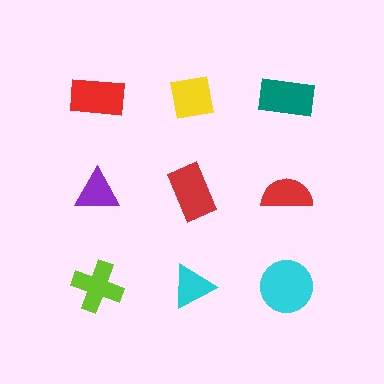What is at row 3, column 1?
A lime cross.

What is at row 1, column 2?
A yellow square.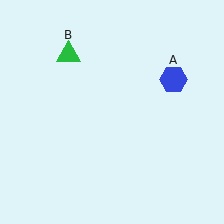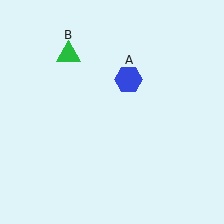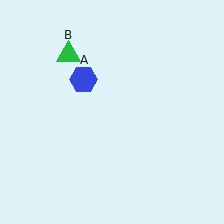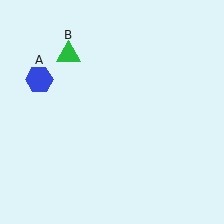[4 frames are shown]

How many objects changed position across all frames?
1 object changed position: blue hexagon (object A).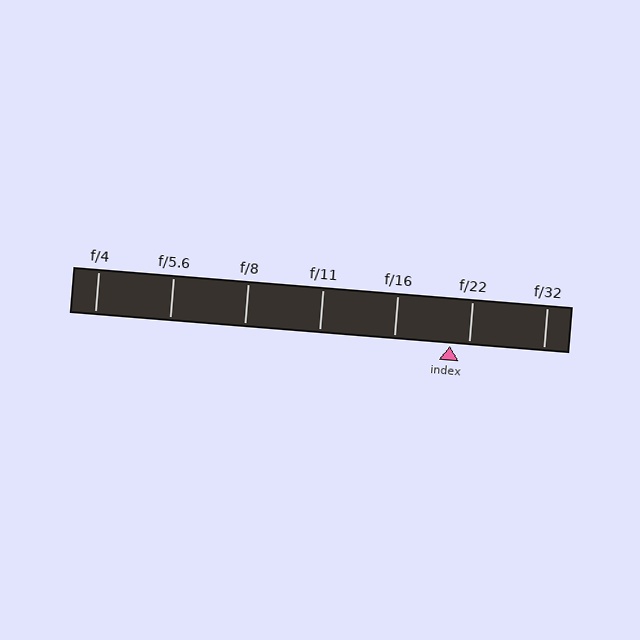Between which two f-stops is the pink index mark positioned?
The index mark is between f/16 and f/22.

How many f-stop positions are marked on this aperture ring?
There are 7 f-stop positions marked.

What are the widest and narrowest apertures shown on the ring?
The widest aperture shown is f/4 and the narrowest is f/32.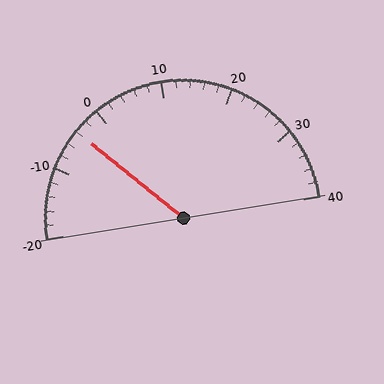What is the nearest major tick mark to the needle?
The nearest major tick mark is 0.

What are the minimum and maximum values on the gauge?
The gauge ranges from -20 to 40.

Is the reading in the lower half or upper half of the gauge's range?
The reading is in the lower half of the range (-20 to 40).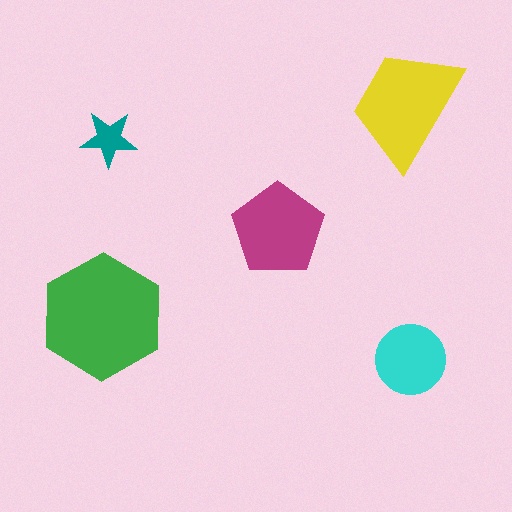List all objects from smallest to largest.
The teal star, the cyan circle, the magenta pentagon, the yellow trapezoid, the green hexagon.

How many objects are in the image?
There are 5 objects in the image.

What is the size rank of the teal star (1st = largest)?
5th.